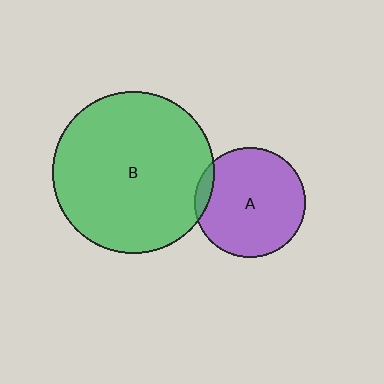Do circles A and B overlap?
Yes.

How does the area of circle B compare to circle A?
Approximately 2.2 times.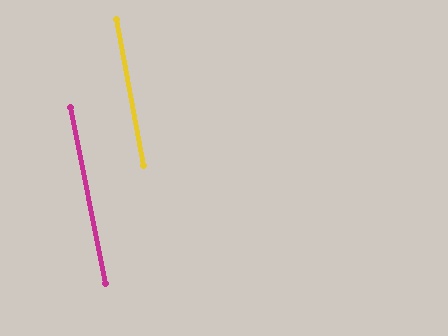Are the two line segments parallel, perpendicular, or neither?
Parallel — their directions differ by only 1.2°.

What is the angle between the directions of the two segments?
Approximately 1 degree.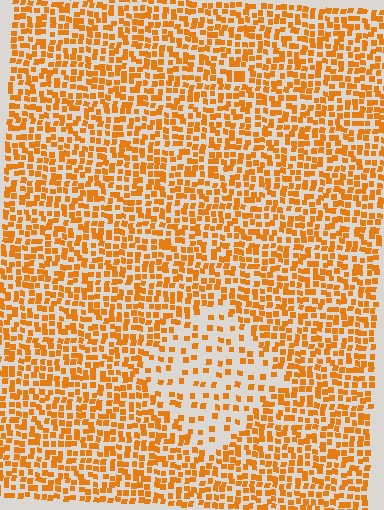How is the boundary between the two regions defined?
The boundary is defined by a change in element density (approximately 2.4x ratio). All elements are the same color, size, and shape.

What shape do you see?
I see a diamond.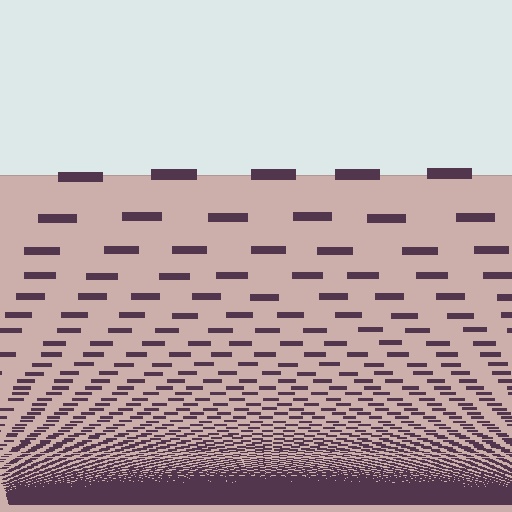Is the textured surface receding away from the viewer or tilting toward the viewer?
The surface appears to tilt toward the viewer. Texture elements get larger and sparser toward the top.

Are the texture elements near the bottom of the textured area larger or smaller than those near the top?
Smaller. The gradient is inverted — elements near the bottom are smaller and denser.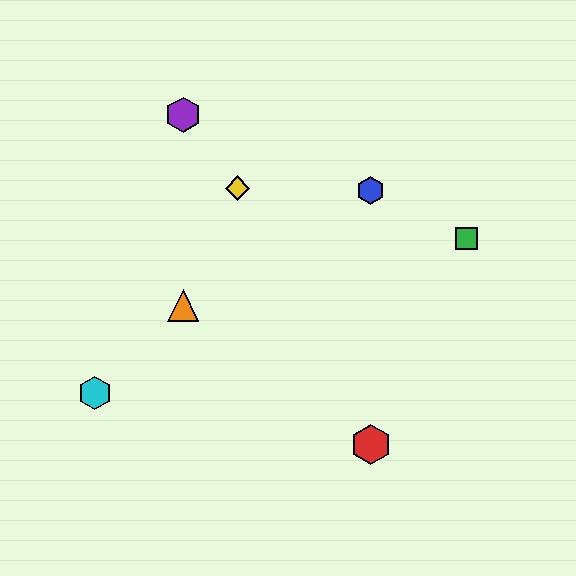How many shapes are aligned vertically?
2 shapes (the purple hexagon, the orange triangle) are aligned vertically.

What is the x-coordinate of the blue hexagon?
The blue hexagon is at x≈370.